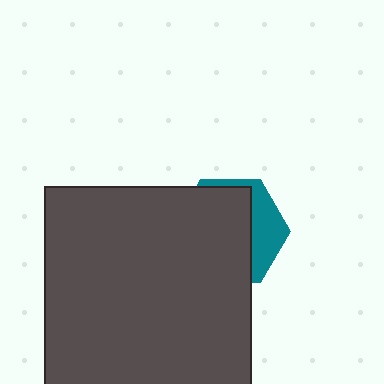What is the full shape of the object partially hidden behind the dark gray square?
The partially hidden object is a teal hexagon.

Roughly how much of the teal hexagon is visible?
A small part of it is visible (roughly 30%).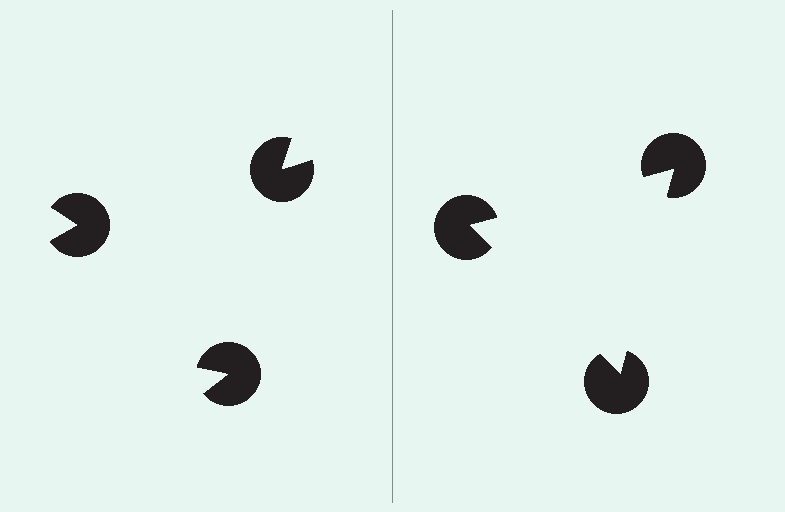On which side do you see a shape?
An illusory triangle appears on the right side. On the left side the wedge cuts are rotated, so no coherent shape forms.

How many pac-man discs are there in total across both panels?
6 — 3 on each side.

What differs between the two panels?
The pac-man discs are positioned identically on both sides; only the wedge orientations differ. On the right they align to a triangle; on the left they are misaligned.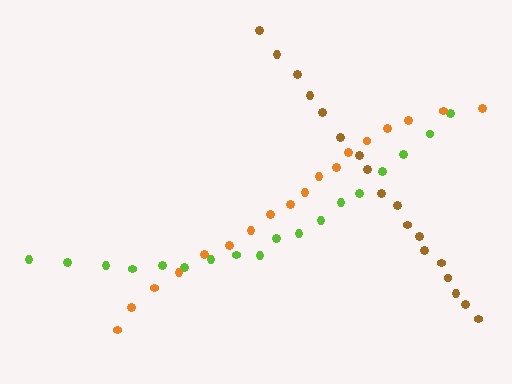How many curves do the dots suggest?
There are 3 distinct paths.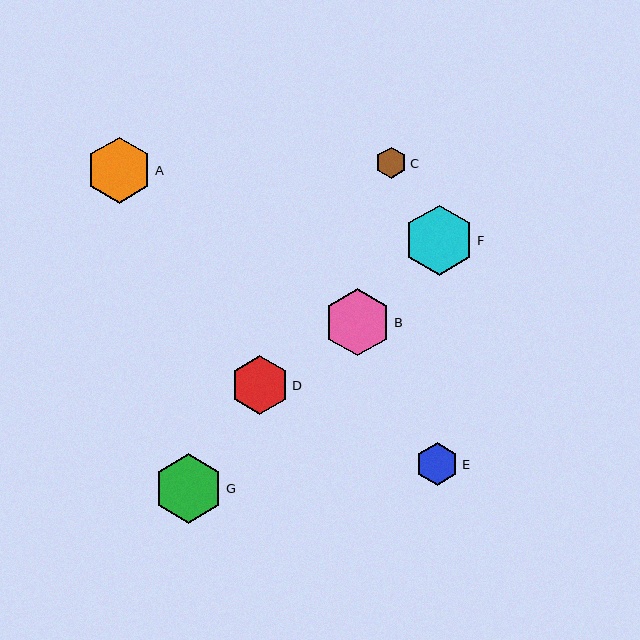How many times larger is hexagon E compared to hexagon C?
Hexagon E is approximately 1.4 times the size of hexagon C.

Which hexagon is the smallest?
Hexagon C is the smallest with a size of approximately 31 pixels.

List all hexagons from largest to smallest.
From largest to smallest: F, G, B, A, D, E, C.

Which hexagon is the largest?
Hexagon F is the largest with a size of approximately 70 pixels.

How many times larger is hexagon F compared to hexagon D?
Hexagon F is approximately 1.2 times the size of hexagon D.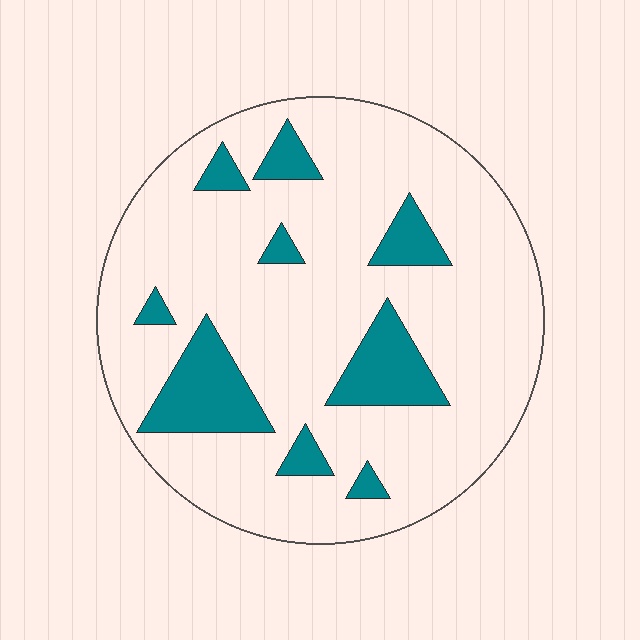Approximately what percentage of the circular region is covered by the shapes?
Approximately 15%.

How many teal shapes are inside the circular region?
9.